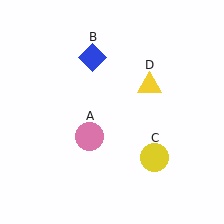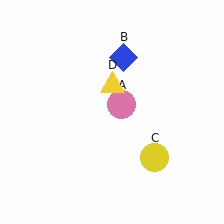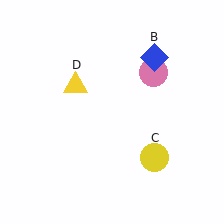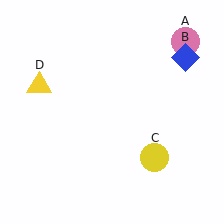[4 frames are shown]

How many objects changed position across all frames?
3 objects changed position: pink circle (object A), blue diamond (object B), yellow triangle (object D).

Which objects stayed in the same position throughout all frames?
Yellow circle (object C) remained stationary.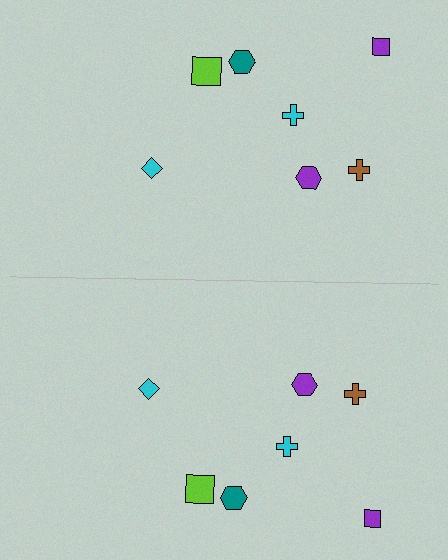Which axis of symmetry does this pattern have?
The pattern has a horizontal axis of symmetry running through the center of the image.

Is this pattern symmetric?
Yes, this pattern has bilateral (reflection) symmetry.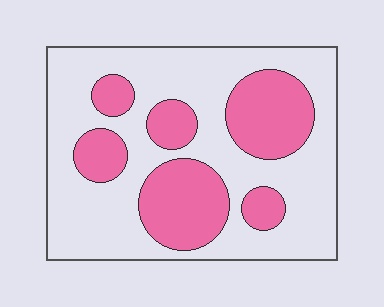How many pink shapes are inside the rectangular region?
6.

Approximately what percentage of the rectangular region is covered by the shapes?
Approximately 35%.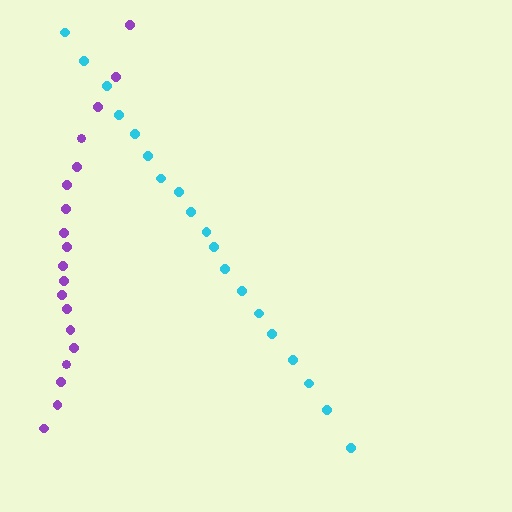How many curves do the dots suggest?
There are 2 distinct paths.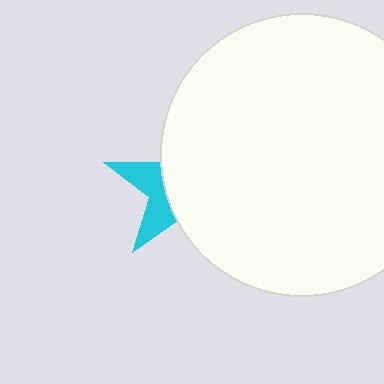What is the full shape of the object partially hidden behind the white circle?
The partially hidden object is a cyan star.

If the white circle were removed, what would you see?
You would see the complete cyan star.